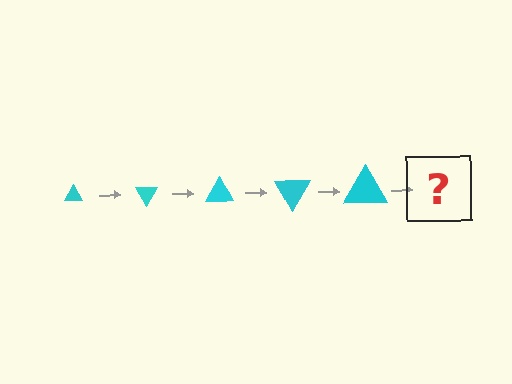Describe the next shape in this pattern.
It should be a triangle, larger than the previous one and rotated 300 degrees from the start.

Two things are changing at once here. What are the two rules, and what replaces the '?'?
The two rules are that the triangle grows larger each step and it rotates 60 degrees each step. The '?' should be a triangle, larger than the previous one and rotated 300 degrees from the start.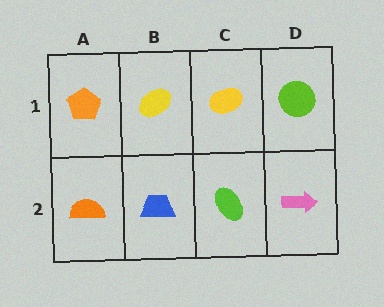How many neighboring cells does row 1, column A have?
2.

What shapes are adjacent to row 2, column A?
An orange pentagon (row 1, column A), a blue trapezoid (row 2, column B).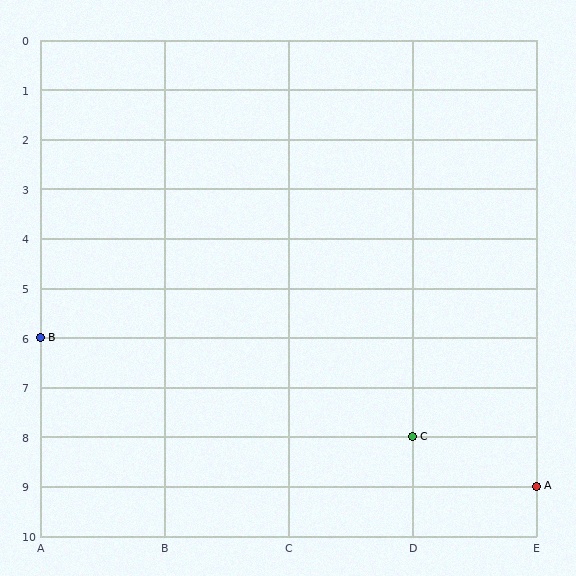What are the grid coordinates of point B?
Point B is at grid coordinates (A, 6).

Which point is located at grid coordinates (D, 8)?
Point C is at (D, 8).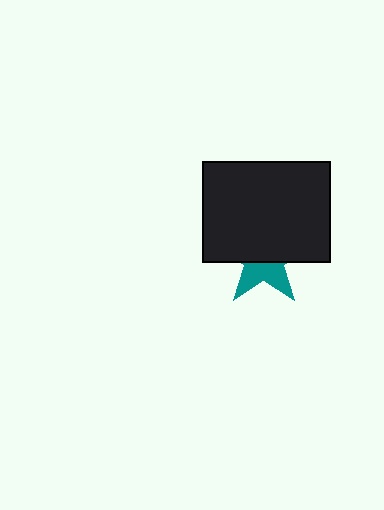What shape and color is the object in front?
The object in front is a black rectangle.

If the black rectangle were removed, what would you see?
You would see the complete teal star.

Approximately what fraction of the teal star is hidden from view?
Roughly 60% of the teal star is hidden behind the black rectangle.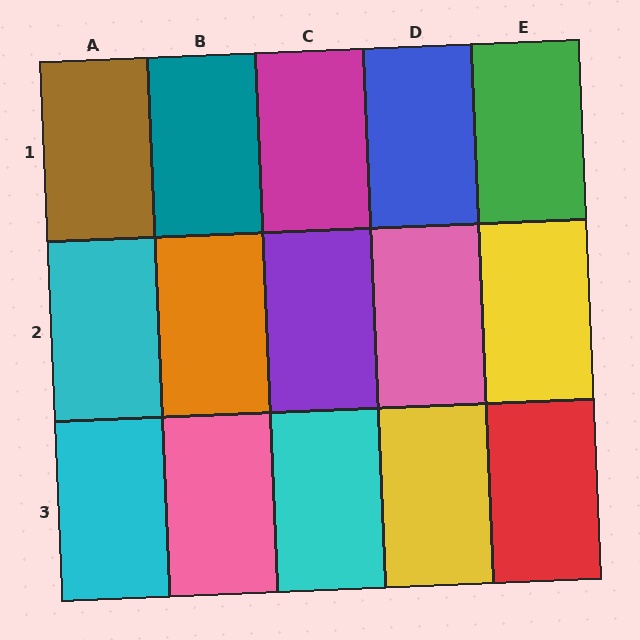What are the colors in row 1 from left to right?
Brown, teal, magenta, blue, green.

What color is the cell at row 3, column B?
Pink.